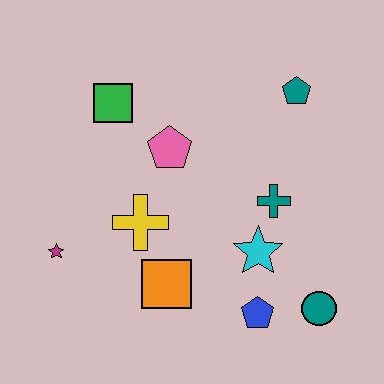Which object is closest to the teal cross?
The cyan star is closest to the teal cross.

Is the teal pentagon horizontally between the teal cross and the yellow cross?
No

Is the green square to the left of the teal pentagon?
Yes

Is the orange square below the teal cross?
Yes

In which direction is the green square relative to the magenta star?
The green square is above the magenta star.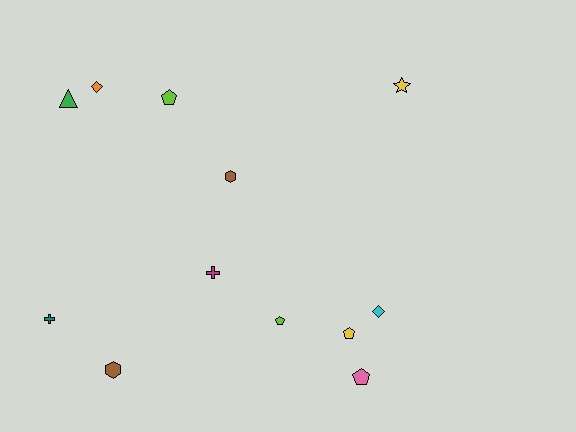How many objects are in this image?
There are 12 objects.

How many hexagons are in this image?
There are 2 hexagons.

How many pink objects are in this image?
There is 1 pink object.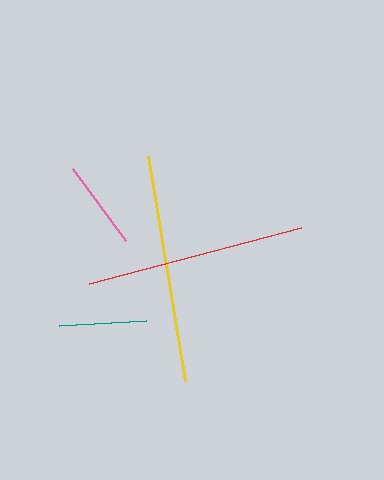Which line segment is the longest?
The yellow line is the longest at approximately 228 pixels.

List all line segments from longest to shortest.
From longest to shortest: yellow, red, pink, teal.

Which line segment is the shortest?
The teal line is the shortest at approximately 87 pixels.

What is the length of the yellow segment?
The yellow segment is approximately 228 pixels long.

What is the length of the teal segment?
The teal segment is approximately 87 pixels long.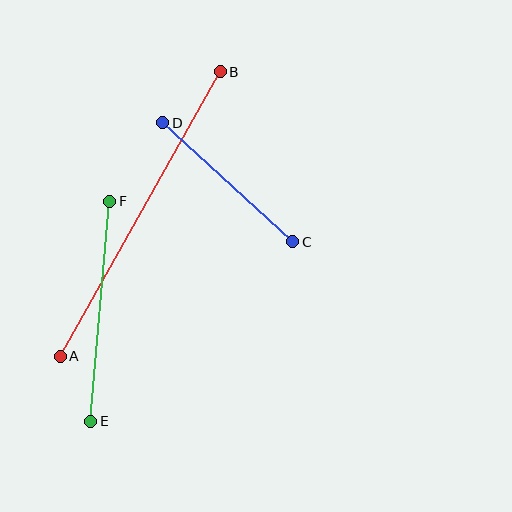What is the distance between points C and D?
The distance is approximately 176 pixels.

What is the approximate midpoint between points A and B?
The midpoint is at approximately (140, 214) pixels.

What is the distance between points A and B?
The distance is approximately 327 pixels.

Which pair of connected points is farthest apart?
Points A and B are farthest apart.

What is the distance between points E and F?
The distance is approximately 221 pixels.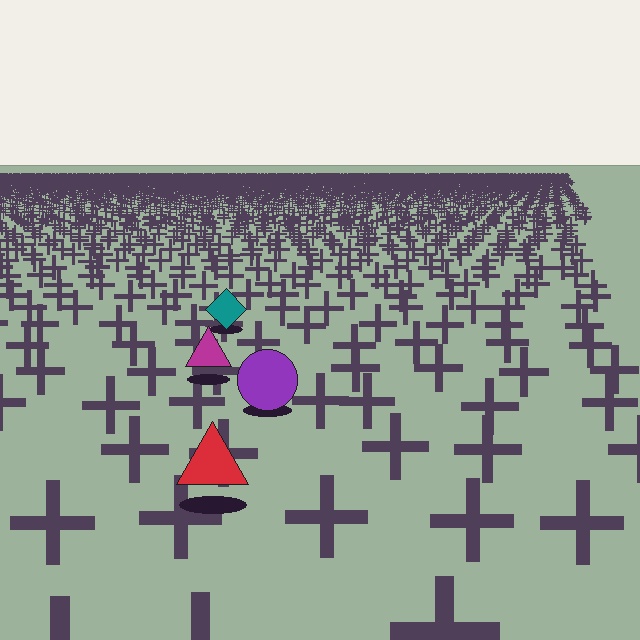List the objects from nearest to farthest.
From nearest to farthest: the red triangle, the purple circle, the magenta triangle, the teal diamond.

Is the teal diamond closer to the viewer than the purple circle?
No. The purple circle is closer — you can tell from the texture gradient: the ground texture is coarser near it.